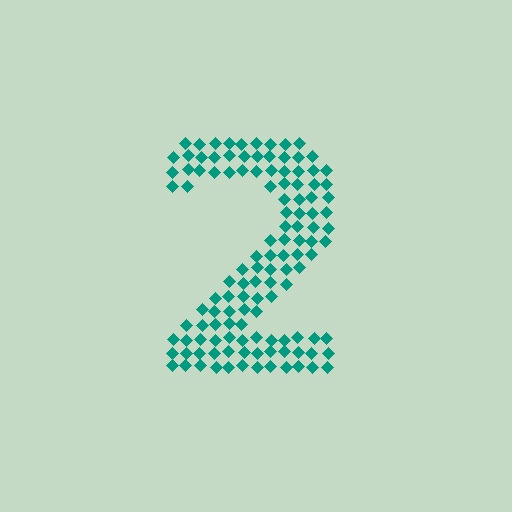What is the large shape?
The large shape is the digit 2.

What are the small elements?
The small elements are diamonds.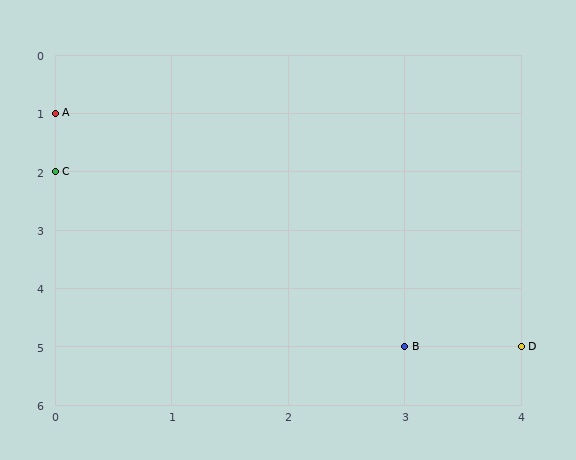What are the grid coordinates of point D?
Point D is at grid coordinates (4, 5).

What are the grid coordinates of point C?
Point C is at grid coordinates (0, 2).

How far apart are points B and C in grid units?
Points B and C are 3 columns and 3 rows apart (about 4.2 grid units diagonally).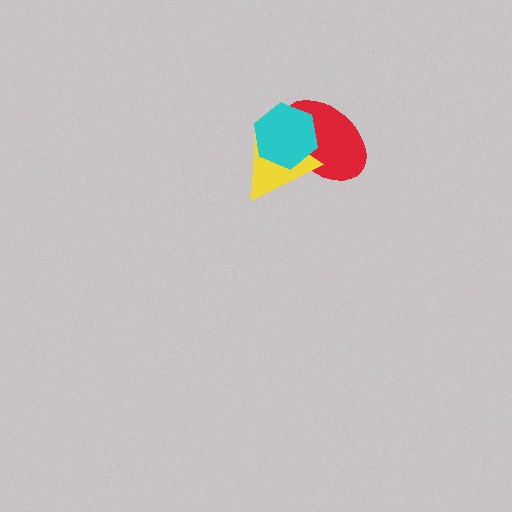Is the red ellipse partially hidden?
Yes, it is partially covered by another shape.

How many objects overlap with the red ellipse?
2 objects overlap with the red ellipse.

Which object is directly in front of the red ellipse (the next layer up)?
The yellow triangle is directly in front of the red ellipse.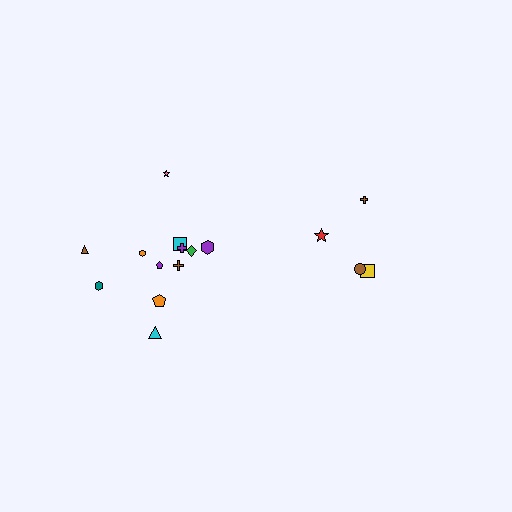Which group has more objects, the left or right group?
The left group.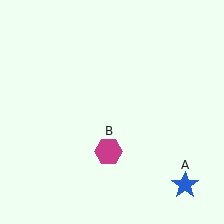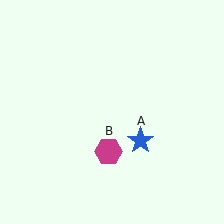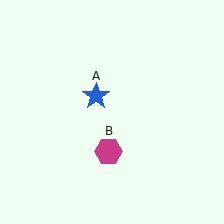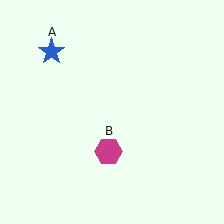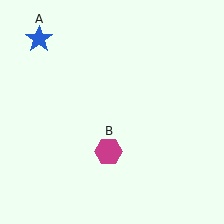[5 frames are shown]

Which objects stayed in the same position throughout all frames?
Magenta hexagon (object B) remained stationary.